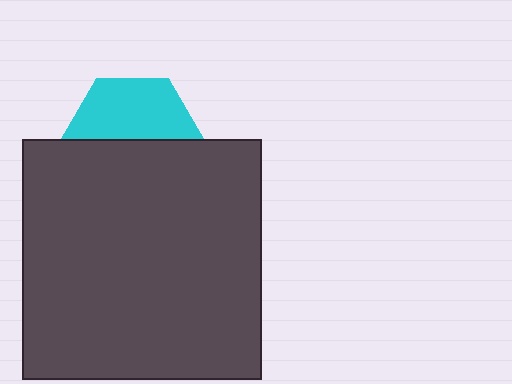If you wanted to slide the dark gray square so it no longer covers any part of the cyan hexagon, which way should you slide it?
Slide it down — that is the most direct way to separate the two shapes.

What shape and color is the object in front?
The object in front is a dark gray square.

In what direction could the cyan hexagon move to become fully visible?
The cyan hexagon could move up. That would shift it out from behind the dark gray square entirely.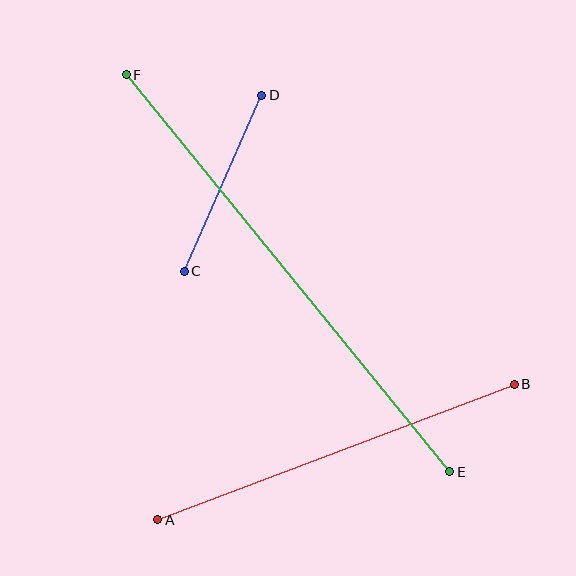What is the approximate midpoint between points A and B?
The midpoint is at approximately (336, 452) pixels.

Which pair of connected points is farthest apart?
Points E and F are farthest apart.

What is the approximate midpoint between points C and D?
The midpoint is at approximately (223, 183) pixels.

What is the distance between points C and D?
The distance is approximately 192 pixels.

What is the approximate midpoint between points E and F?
The midpoint is at approximately (288, 273) pixels.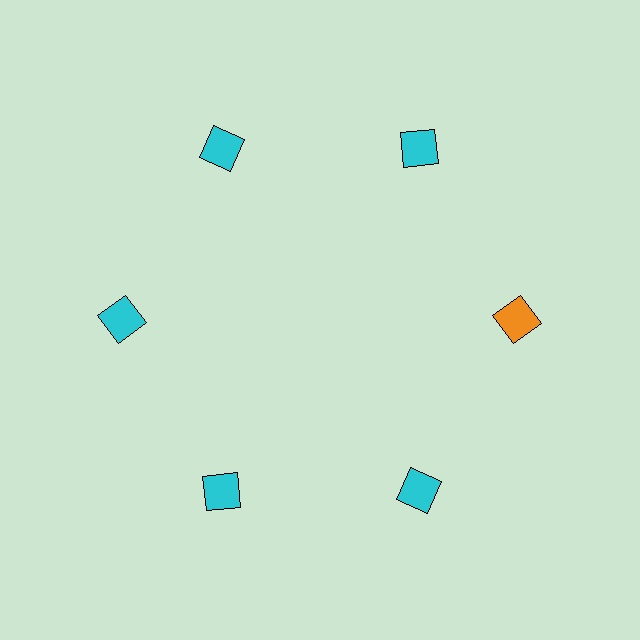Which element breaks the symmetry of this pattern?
The orange square at roughly the 3 o'clock position breaks the symmetry. All other shapes are cyan squares.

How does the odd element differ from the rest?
It has a different color: orange instead of cyan.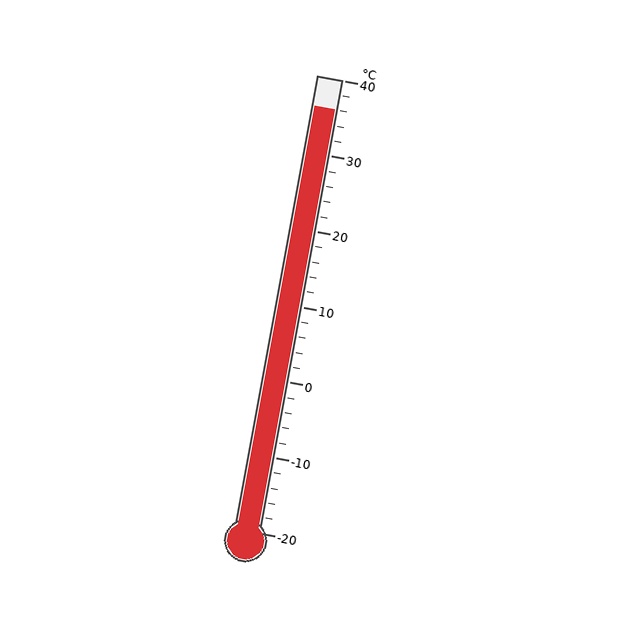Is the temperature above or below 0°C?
The temperature is above 0°C.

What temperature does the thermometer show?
The thermometer shows approximately 36°C.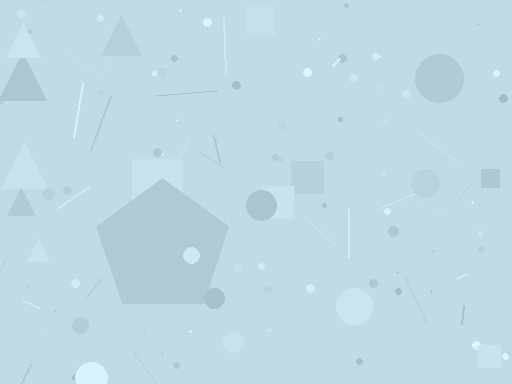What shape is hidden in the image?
A pentagon is hidden in the image.